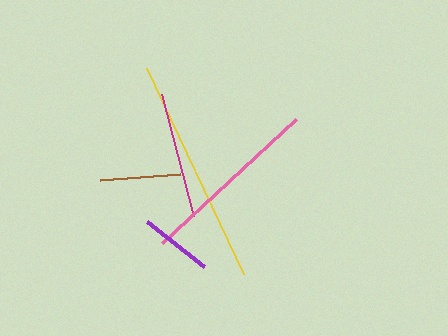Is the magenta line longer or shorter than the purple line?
The magenta line is longer than the purple line.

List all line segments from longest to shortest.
From longest to shortest: yellow, pink, magenta, brown, purple.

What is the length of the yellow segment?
The yellow segment is approximately 227 pixels long.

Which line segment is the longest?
The yellow line is the longest at approximately 227 pixels.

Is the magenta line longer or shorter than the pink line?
The pink line is longer than the magenta line.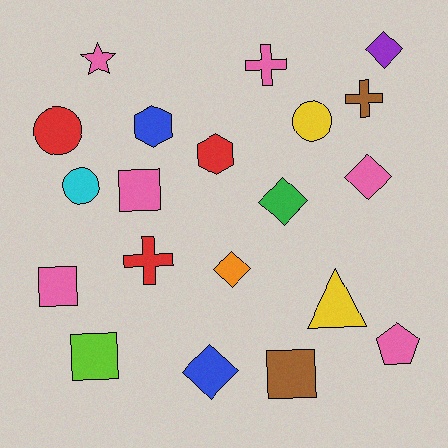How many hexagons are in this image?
There are 2 hexagons.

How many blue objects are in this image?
There are 2 blue objects.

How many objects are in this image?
There are 20 objects.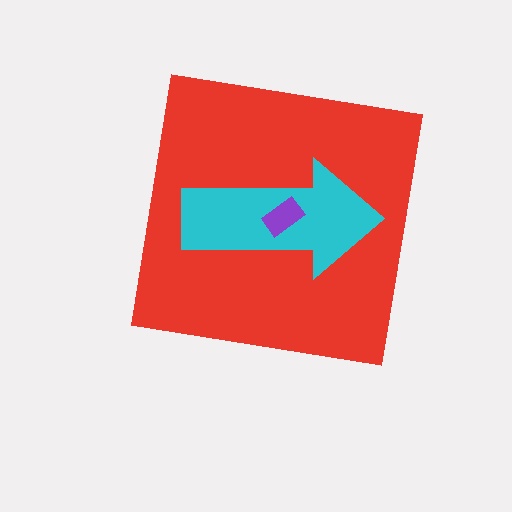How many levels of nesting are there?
3.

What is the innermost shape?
The purple rectangle.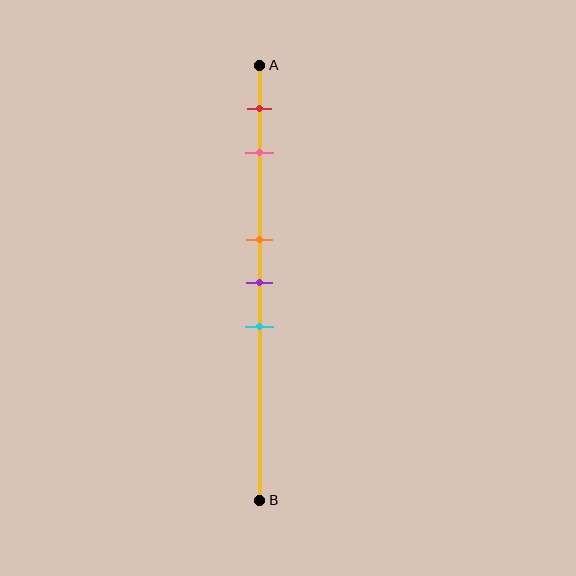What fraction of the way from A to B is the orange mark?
The orange mark is approximately 40% (0.4) of the way from A to B.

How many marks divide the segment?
There are 5 marks dividing the segment.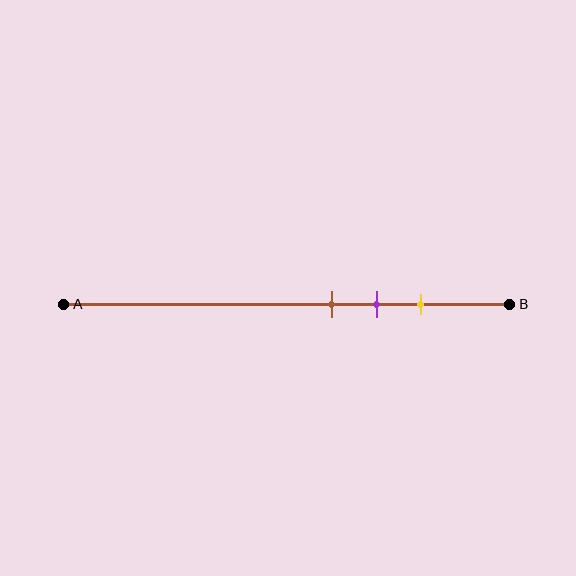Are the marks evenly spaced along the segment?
Yes, the marks are approximately evenly spaced.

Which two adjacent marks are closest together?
The brown and purple marks are the closest adjacent pair.